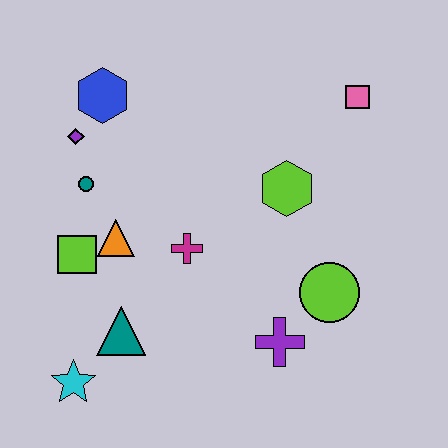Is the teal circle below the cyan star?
No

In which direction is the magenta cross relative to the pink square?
The magenta cross is to the left of the pink square.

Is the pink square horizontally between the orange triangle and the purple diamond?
No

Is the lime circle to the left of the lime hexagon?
No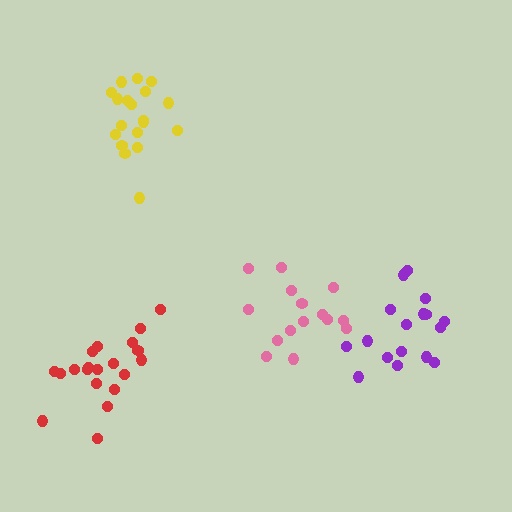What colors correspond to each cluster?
The clusters are colored: red, pink, yellow, purple.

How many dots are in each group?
Group 1: 20 dots, Group 2: 15 dots, Group 3: 19 dots, Group 4: 17 dots (71 total).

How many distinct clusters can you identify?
There are 4 distinct clusters.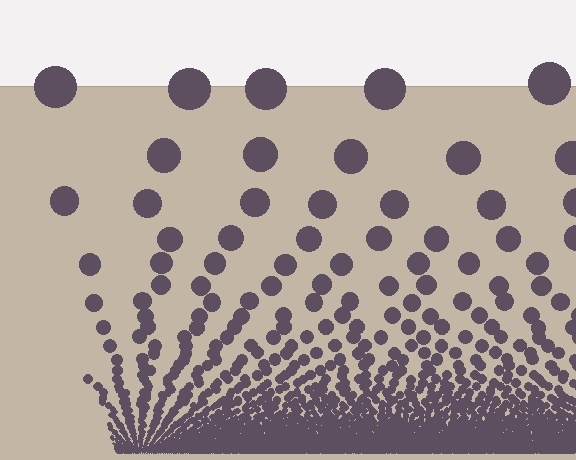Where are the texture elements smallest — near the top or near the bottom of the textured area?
Near the bottom.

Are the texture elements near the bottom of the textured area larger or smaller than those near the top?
Smaller. The gradient is inverted — elements near the bottom are smaller and denser.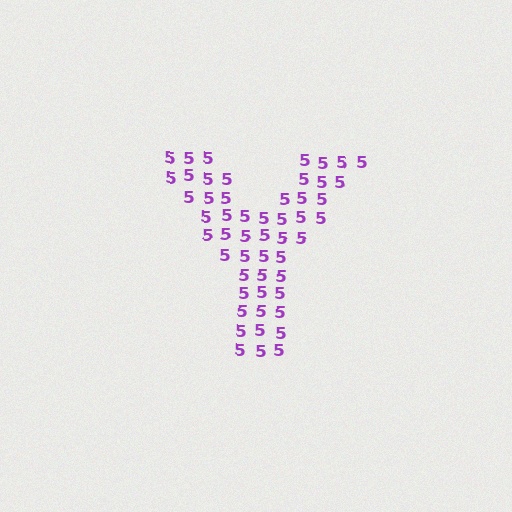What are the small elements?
The small elements are digit 5's.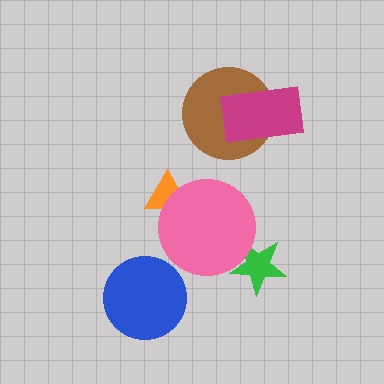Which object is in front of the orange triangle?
The pink circle is in front of the orange triangle.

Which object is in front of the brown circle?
The magenta rectangle is in front of the brown circle.